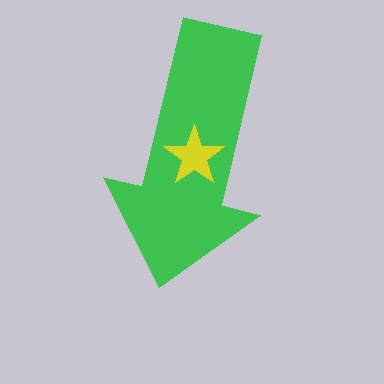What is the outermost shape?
The green arrow.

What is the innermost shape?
The yellow star.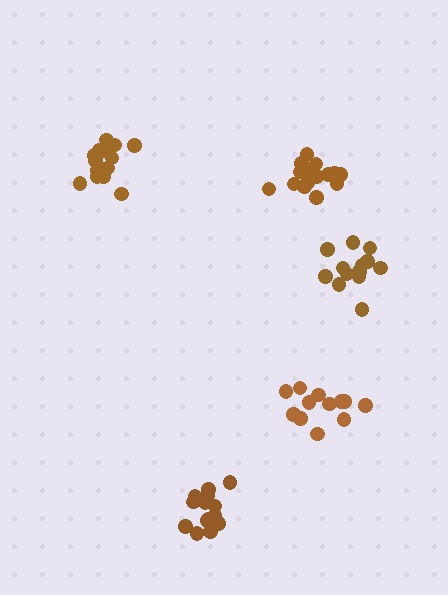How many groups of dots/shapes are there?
There are 5 groups.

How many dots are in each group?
Group 1: 12 dots, Group 2: 14 dots, Group 3: 16 dots, Group 4: 16 dots, Group 5: 13 dots (71 total).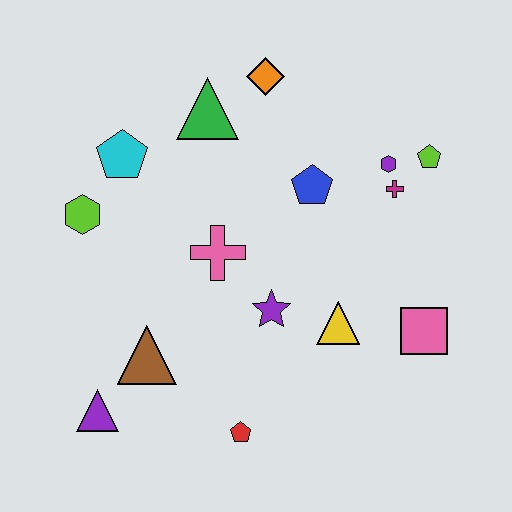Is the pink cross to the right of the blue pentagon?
No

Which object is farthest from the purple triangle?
The lime pentagon is farthest from the purple triangle.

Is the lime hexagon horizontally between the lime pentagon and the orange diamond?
No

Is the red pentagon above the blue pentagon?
No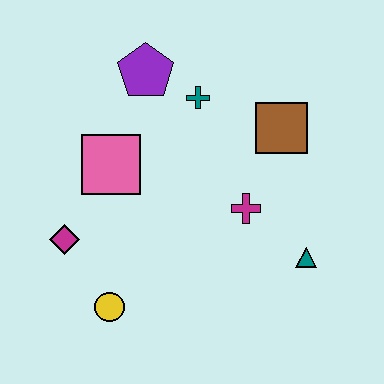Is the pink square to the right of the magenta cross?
No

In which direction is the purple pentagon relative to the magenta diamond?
The purple pentagon is above the magenta diamond.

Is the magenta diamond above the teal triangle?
Yes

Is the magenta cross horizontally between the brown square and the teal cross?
Yes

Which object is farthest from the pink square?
The teal triangle is farthest from the pink square.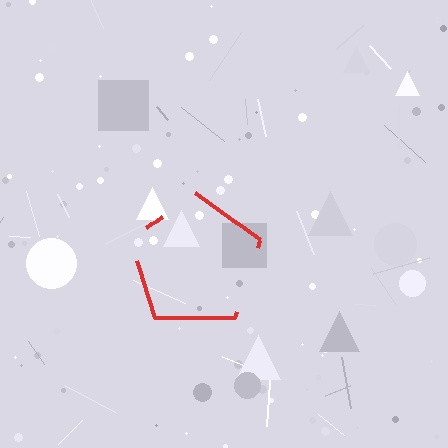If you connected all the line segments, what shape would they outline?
They would outline a pentagon.